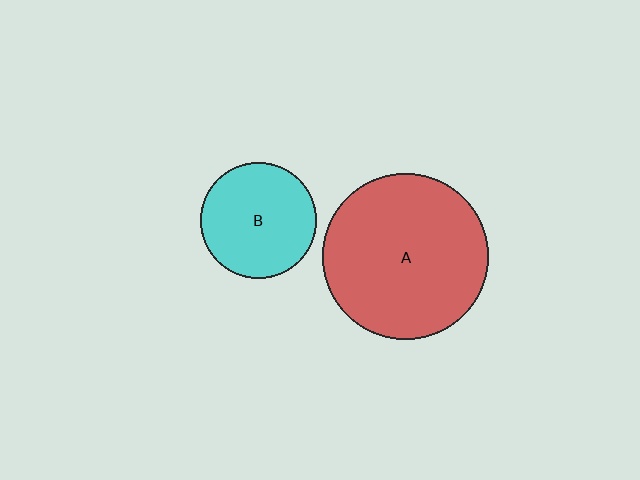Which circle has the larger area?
Circle A (red).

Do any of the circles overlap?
No, none of the circles overlap.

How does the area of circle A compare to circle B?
Approximately 2.0 times.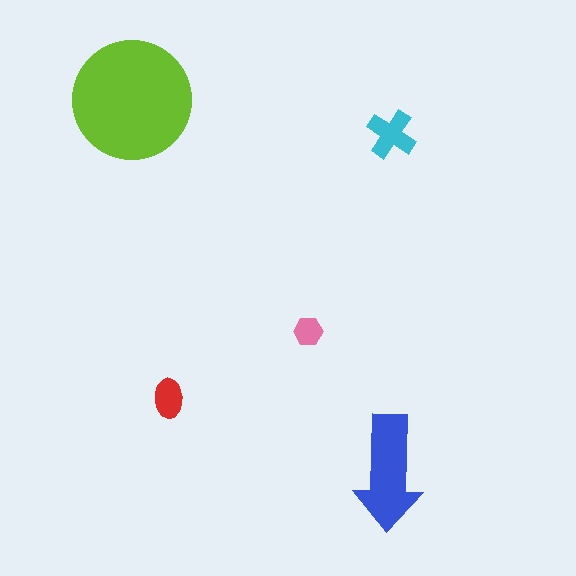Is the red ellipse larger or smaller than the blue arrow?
Smaller.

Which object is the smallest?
The pink hexagon.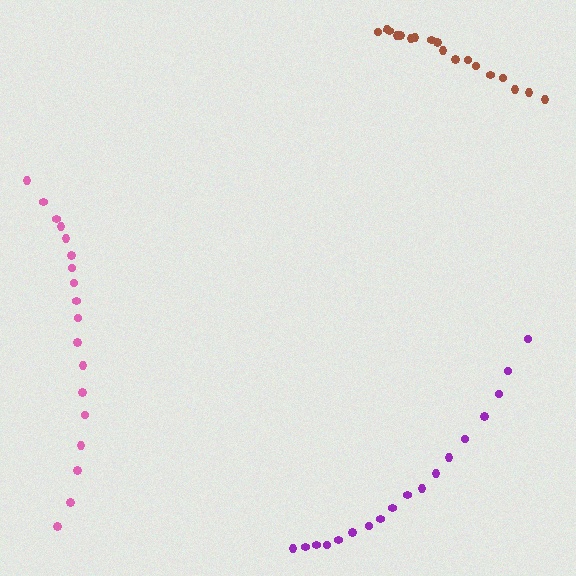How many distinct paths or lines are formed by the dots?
There are 3 distinct paths.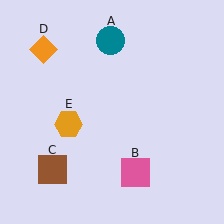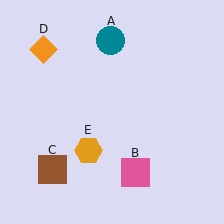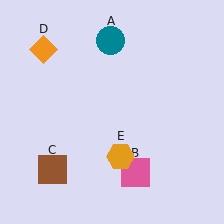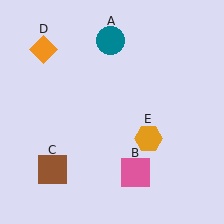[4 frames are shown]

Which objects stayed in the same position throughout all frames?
Teal circle (object A) and pink square (object B) and brown square (object C) and orange diamond (object D) remained stationary.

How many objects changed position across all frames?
1 object changed position: orange hexagon (object E).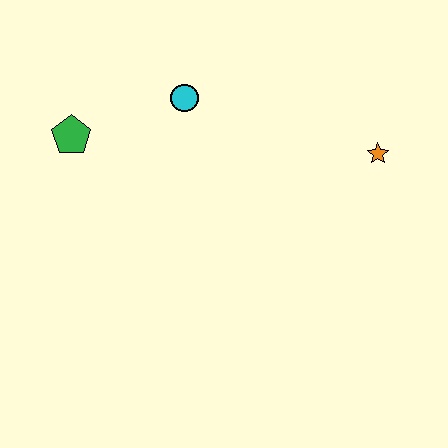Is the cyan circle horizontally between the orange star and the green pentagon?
Yes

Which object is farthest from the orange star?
The green pentagon is farthest from the orange star.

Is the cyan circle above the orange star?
Yes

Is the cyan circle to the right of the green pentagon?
Yes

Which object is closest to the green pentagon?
The cyan circle is closest to the green pentagon.